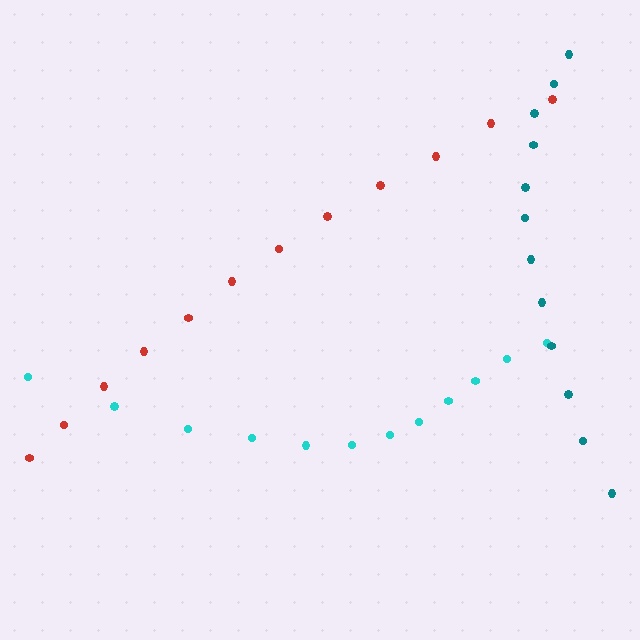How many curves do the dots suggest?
There are 3 distinct paths.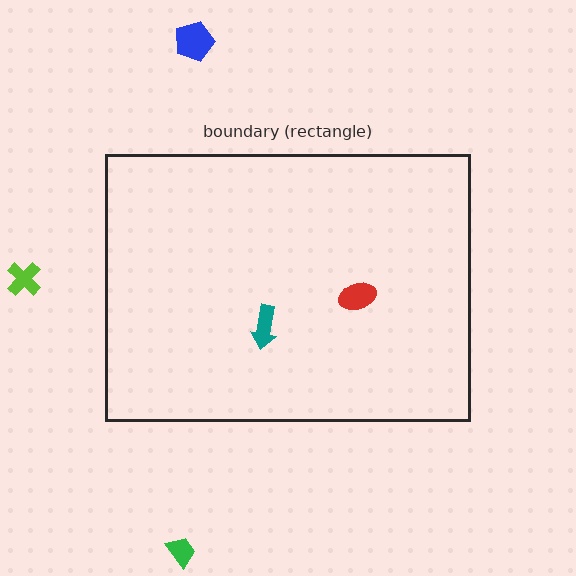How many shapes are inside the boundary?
2 inside, 3 outside.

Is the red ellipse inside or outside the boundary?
Inside.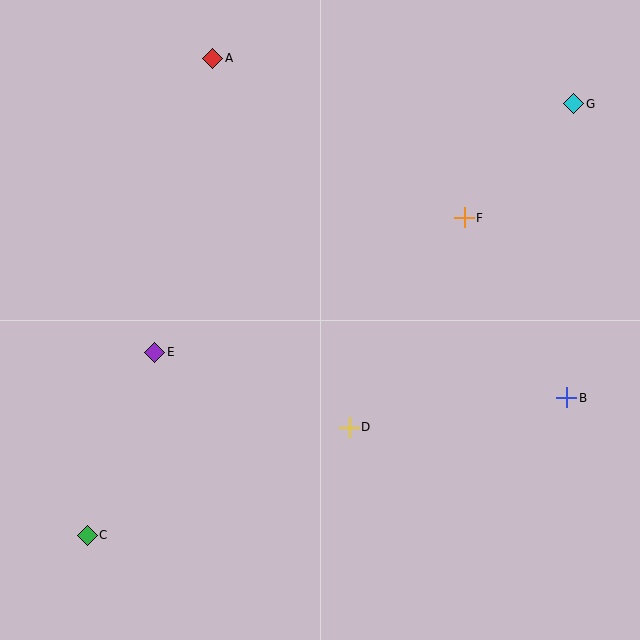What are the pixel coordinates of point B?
Point B is at (567, 398).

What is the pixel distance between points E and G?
The distance between E and G is 487 pixels.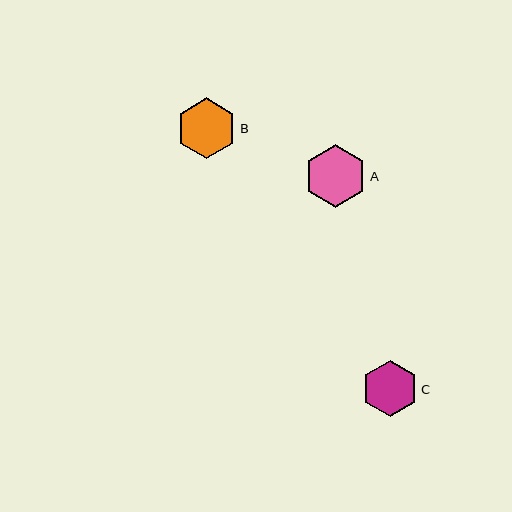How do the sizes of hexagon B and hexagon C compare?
Hexagon B and hexagon C are approximately the same size.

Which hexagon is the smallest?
Hexagon C is the smallest with a size of approximately 56 pixels.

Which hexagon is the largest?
Hexagon A is the largest with a size of approximately 63 pixels.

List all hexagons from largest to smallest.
From largest to smallest: A, B, C.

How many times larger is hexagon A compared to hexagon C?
Hexagon A is approximately 1.1 times the size of hexagon C.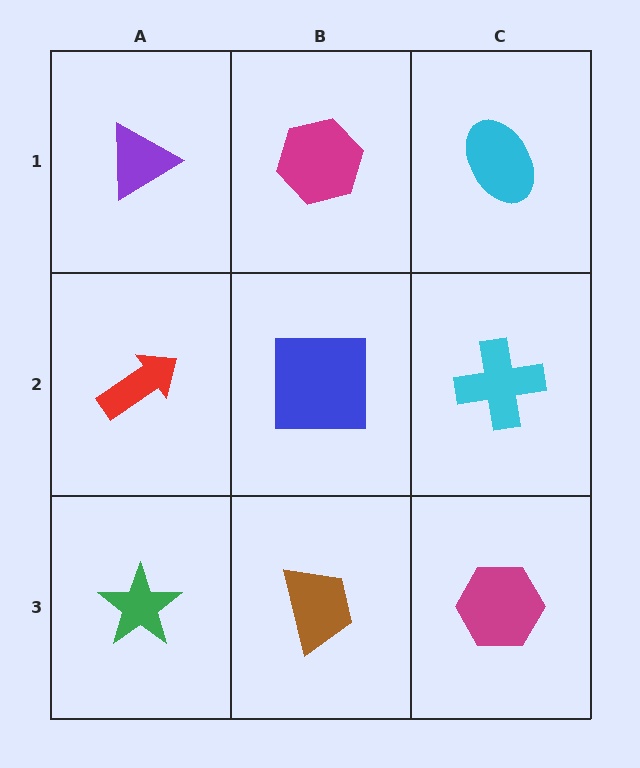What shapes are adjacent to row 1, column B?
A blue square (row 2, column B), a purple triangle (row 1, column A), a cyan ellipse (row 1, column C).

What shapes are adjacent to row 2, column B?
A magenta hexagon (row 1, column B), a brown trapezoid (row 3, column B), a red arrow (row 2, column A), a cyan cross (row 2, column C).